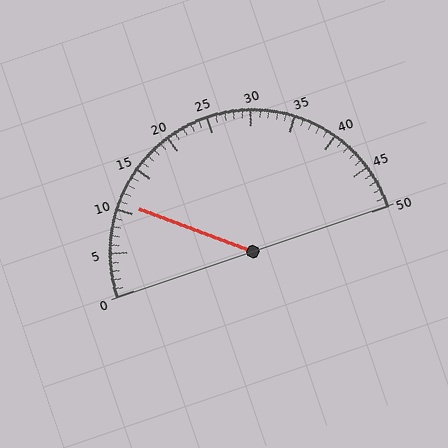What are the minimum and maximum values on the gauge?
The gauge ranges from 0 to 50.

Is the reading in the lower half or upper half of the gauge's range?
The reading is in the lower half of the range (0 to 50).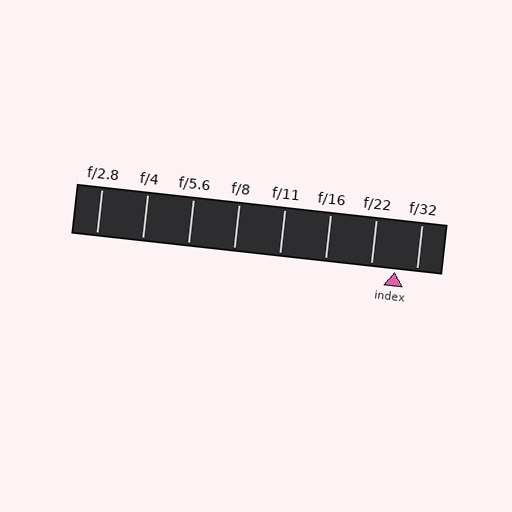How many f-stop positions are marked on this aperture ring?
There are 8 f-stop positions marked.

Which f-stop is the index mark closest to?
The index mark is closest to f/32.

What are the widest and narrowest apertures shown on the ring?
The widest aperture shown is f/2.8 and the narrowest is f/32.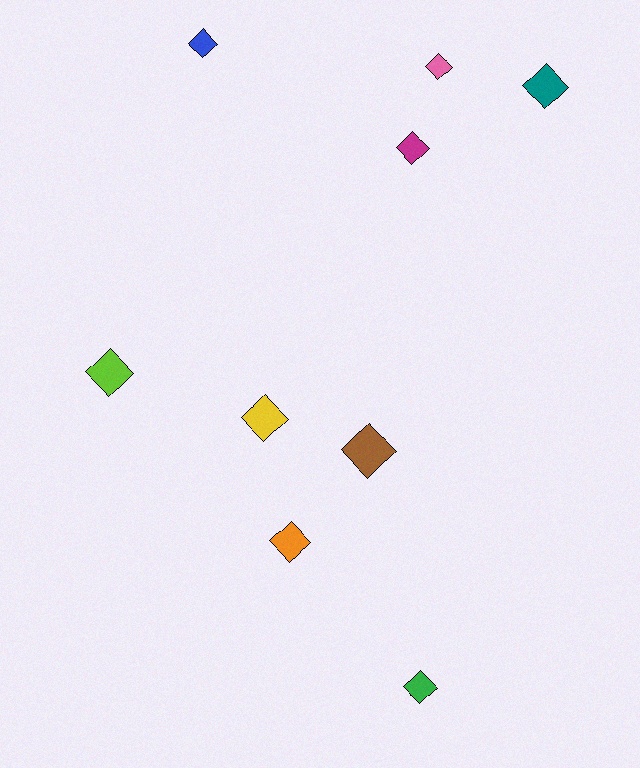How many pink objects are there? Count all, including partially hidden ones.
There is 1 pink object.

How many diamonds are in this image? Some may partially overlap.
There are 9 diamonds.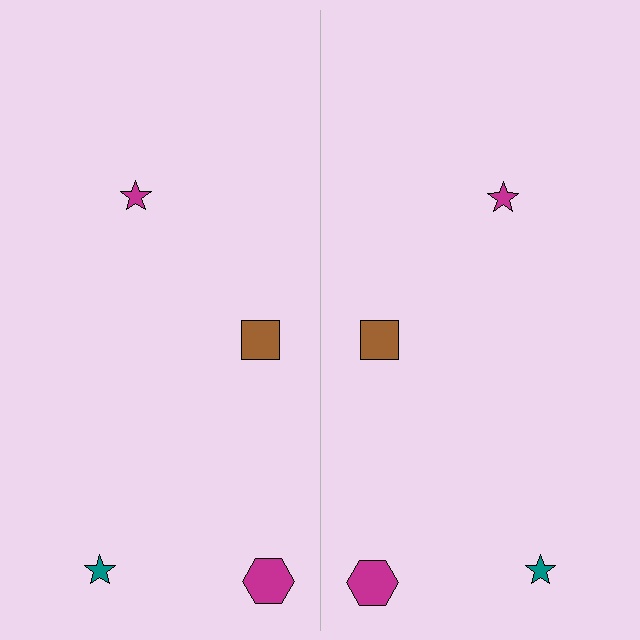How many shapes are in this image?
There are 8 shapes in this image.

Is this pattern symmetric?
Yes, this pattern has bilateral (reflection) symmetry.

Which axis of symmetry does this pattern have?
The pattern has a vertical axis of symmetry running through the center of the image.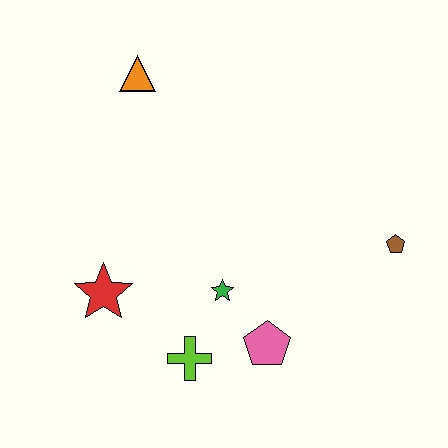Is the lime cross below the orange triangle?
Yes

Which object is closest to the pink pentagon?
The green star is closest to the pink pentagon.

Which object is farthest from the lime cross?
The orange triangle is farthest from the lime cross.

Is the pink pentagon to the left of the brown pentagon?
Yes